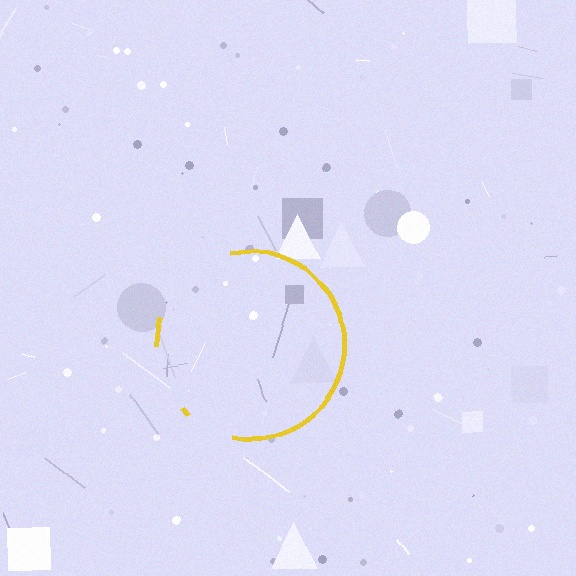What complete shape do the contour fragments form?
The contour fragments form a circle.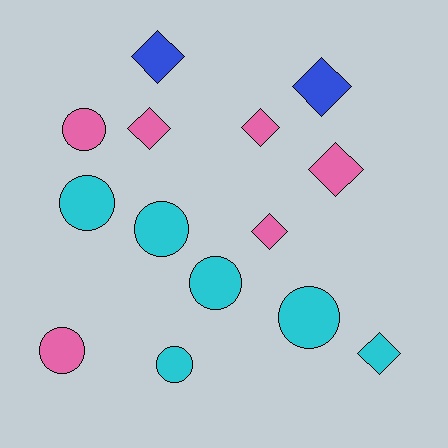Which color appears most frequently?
Cyan, with 6 objects.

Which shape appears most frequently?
Diamond, with 7 objects.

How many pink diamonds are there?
There are 4 pink diamonds.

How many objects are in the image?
There are 14 objects.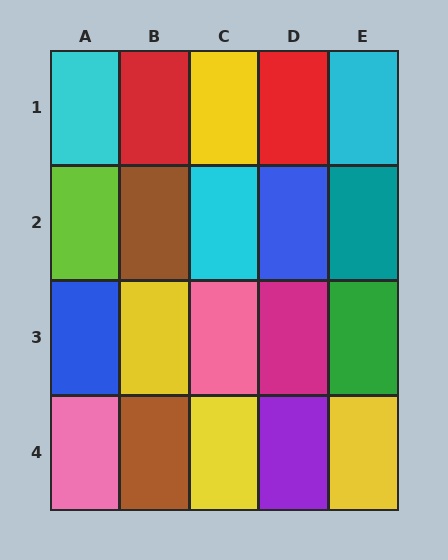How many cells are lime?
1 cell is lime.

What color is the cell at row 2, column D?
Blue.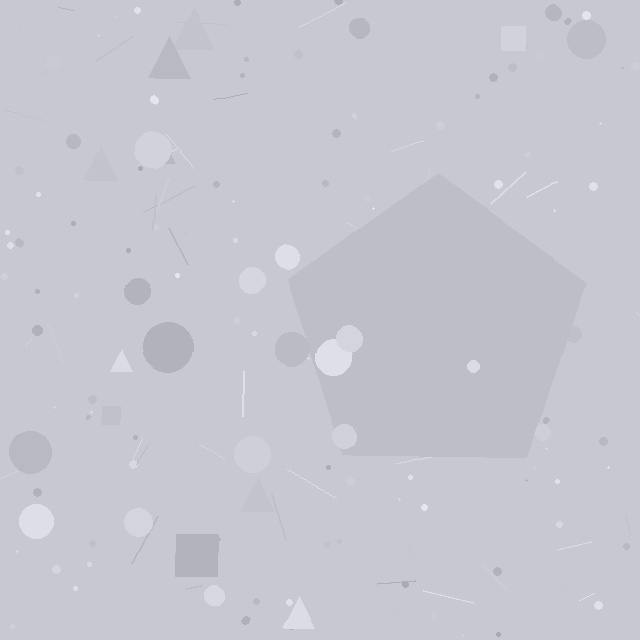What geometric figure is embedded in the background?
A pentagon is embedded in the background.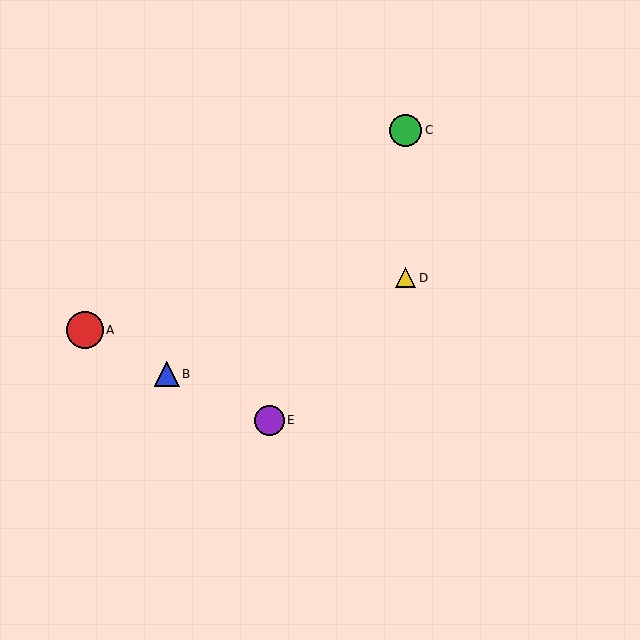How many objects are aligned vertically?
2 objects (C, D) are aligned vertically.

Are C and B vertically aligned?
No, C is at x≈405 and B is at x≈167.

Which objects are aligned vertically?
Objects C, D are aligned vertically.